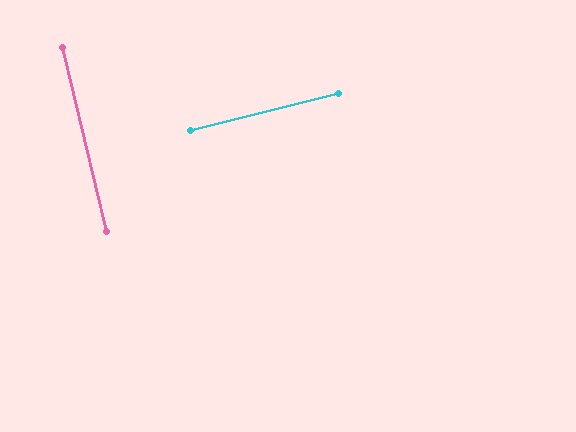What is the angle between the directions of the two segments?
Approximately 90 degrees.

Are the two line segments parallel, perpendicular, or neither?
Perpendicular — they meet at approximately 90°.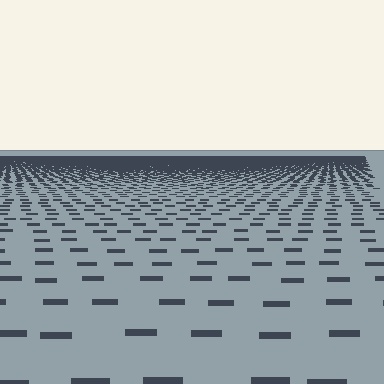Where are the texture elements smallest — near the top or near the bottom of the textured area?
Near the top.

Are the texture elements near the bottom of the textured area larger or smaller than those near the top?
Larger. Near the bottom, elements are closer to the viewer and appear at a bigger on-screen size.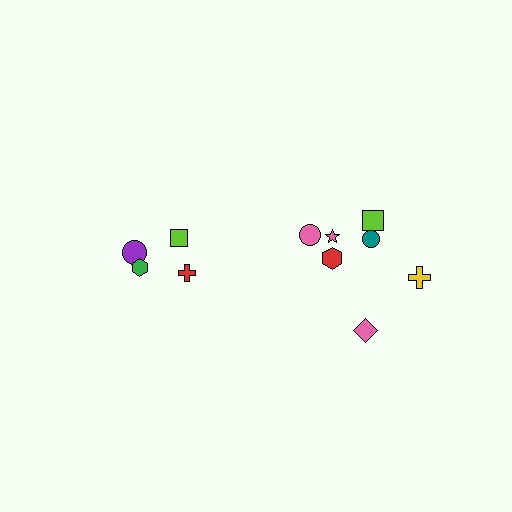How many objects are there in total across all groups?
There are 11 objects.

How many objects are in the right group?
There are 7 objects.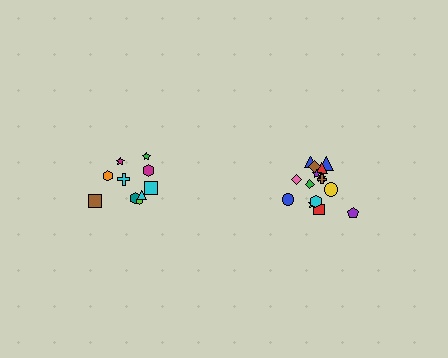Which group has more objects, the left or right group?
The right group.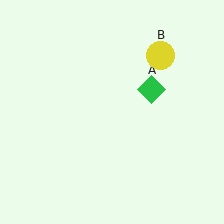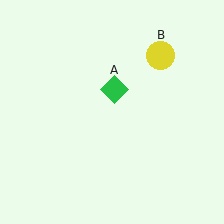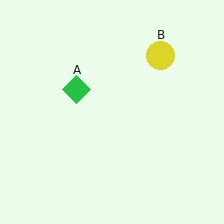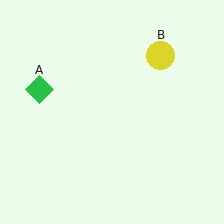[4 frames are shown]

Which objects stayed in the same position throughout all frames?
Yellow circle (object B) remained stationary.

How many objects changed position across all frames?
1 object changed position: green diamond (object A).